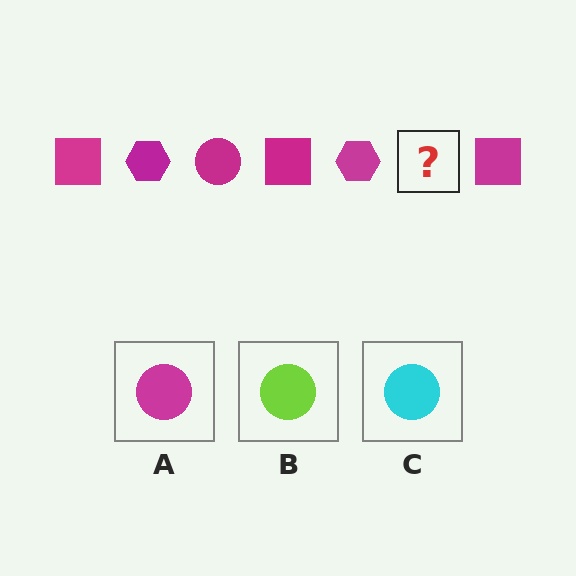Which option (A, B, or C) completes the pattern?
A.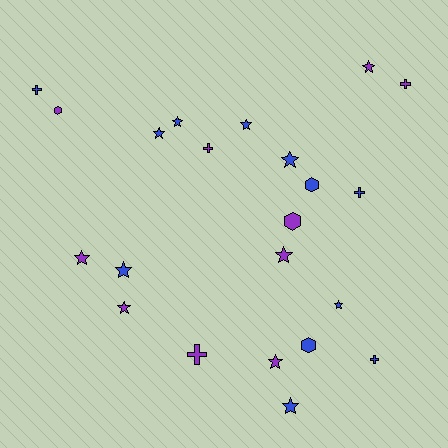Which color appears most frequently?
Blue, with 12 objects.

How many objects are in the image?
There are 22 objects.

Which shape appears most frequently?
Star, with 12 objects.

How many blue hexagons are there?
There are 2 blue hexagons.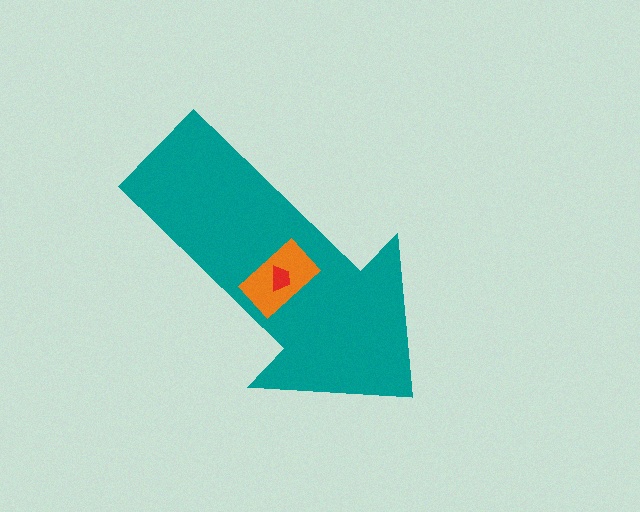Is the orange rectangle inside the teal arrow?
Yes.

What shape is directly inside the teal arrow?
The orange rectangle.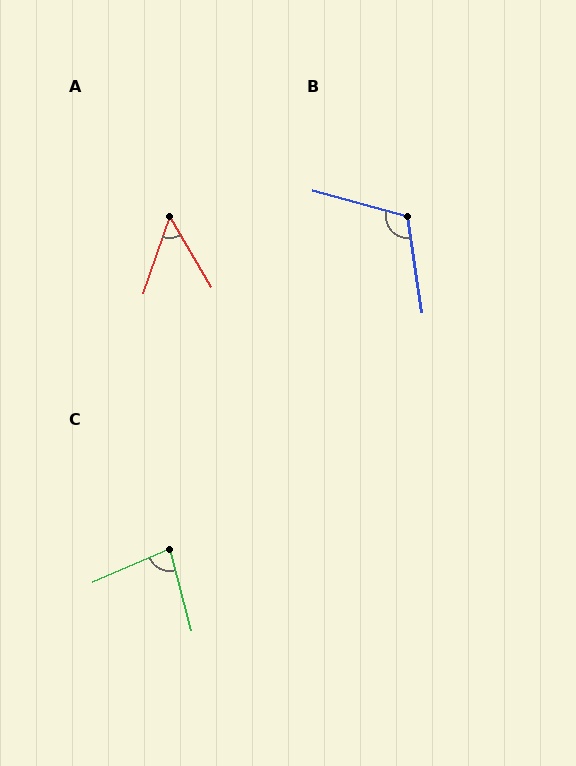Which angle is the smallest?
A, at approximately 49 degrees.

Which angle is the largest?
B, at approximately 114 degrees.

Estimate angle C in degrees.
Approximately 82 degrees.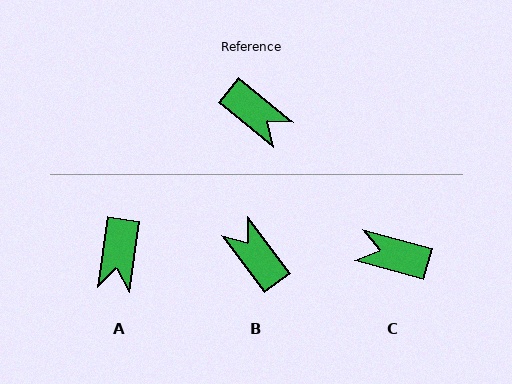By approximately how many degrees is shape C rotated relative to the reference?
Approximately 156 degrees clockwise.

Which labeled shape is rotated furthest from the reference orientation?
B, about 165 degrees away.